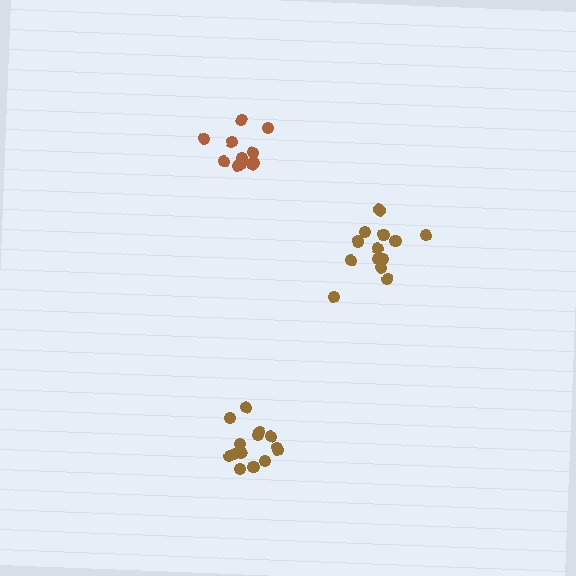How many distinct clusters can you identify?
There are 3 distinct clusters.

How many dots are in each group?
Group 1: 13 dots, Group 2: 14 dots, Group 3: 11 dots (38 total).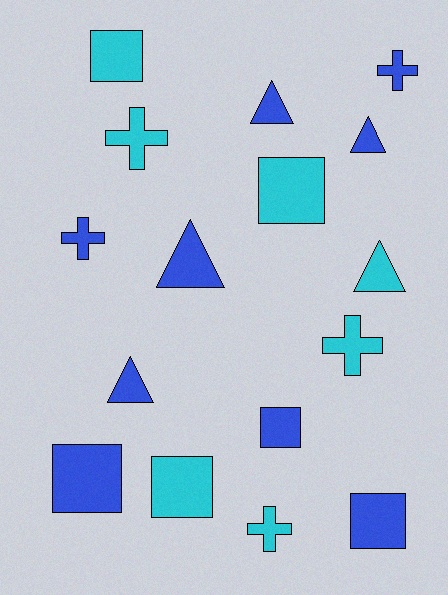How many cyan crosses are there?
There are 3 cyan crosses.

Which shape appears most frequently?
Square, with 6 objects.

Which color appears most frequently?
Blue, with 9 objects.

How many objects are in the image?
There are 16 objects.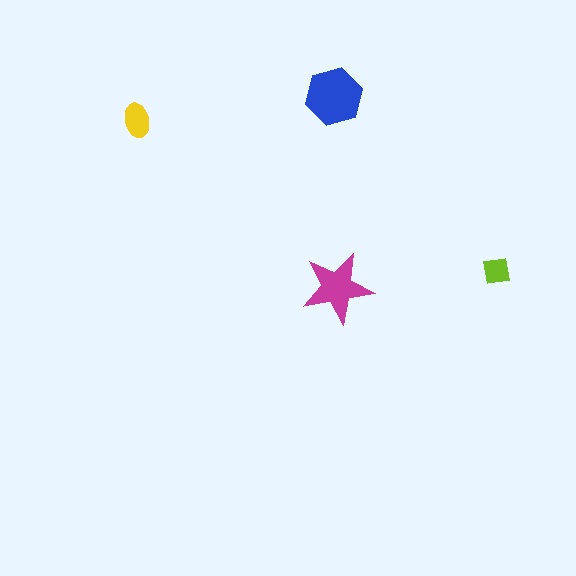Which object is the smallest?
The lime square.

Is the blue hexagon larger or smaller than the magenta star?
Larger.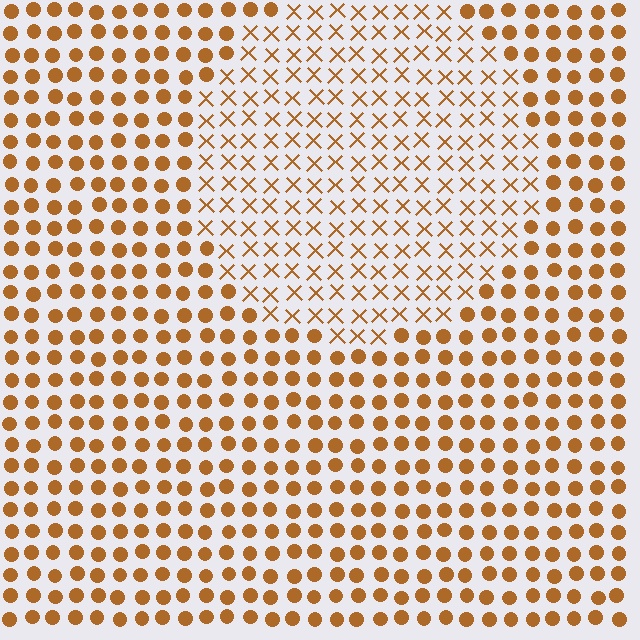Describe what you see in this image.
The image is filled with small brown elements arranged in a uniform grid. A circle-shaped region contains X marks, while the surrounding area contains circles. The boundary is defined purely by the change in element shape.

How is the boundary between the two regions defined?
The boundary is defined by a change in element shape: X marks inside vs. circles outside. All elements share the same color and spacing.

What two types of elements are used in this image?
The image uses X marks inside the circle region and circles outside it.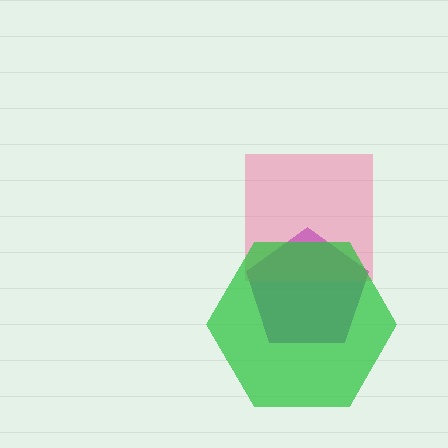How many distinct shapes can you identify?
There are 3 distinct shapes: a purple pentagon, a pink square, a green hexagon.